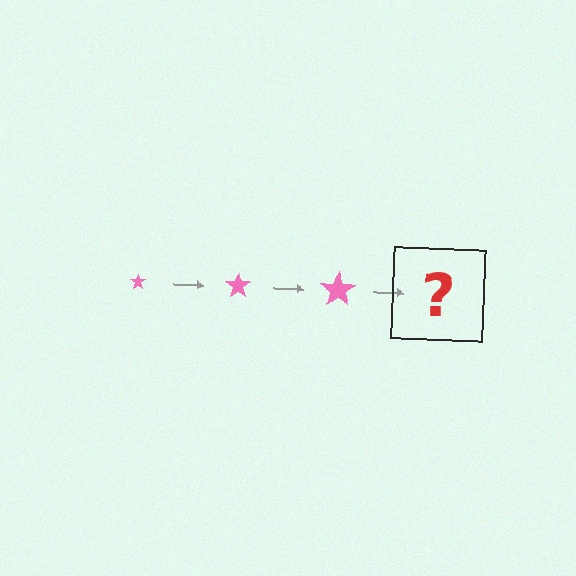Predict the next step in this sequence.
The next step is a pink star, larger than the previous one.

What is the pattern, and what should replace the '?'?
The pattern is that the star gets progressively larger each step. The '?' should be a pink star, larger than the previous one.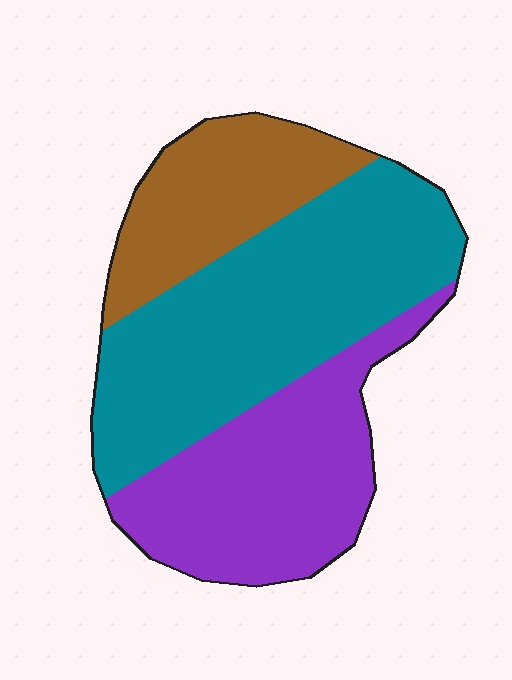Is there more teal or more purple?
Teal.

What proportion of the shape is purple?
Purple takes up between a sixth and a third of the shape.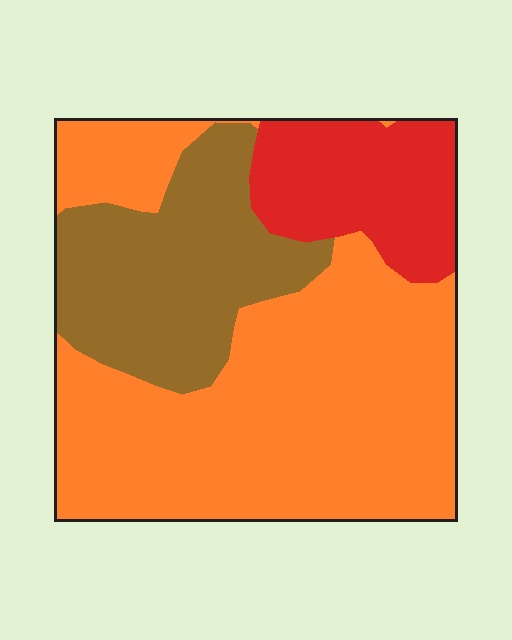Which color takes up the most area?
Orange, at roughly 60%.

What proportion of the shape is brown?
Brown takes up between a sixth and a third of the shape.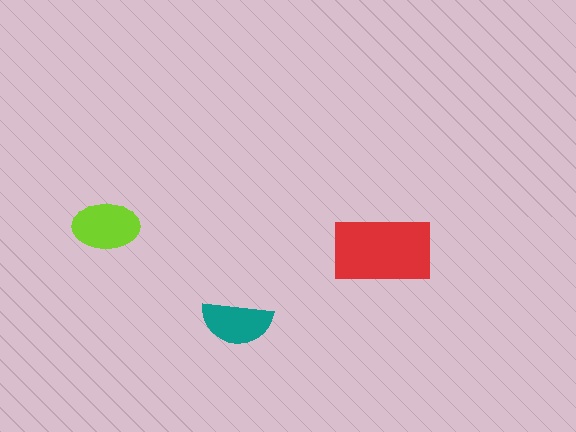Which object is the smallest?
The teal semicircle.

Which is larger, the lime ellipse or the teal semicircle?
The lime ellipse.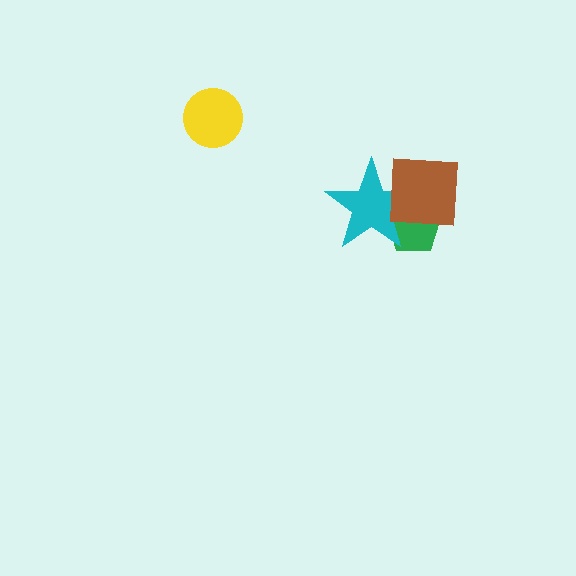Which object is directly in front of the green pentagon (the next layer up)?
The cyan star is directly in front of the green pentagon.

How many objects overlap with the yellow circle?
0 objects overlap with the yellow circle.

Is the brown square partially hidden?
No, no other shape covers it.